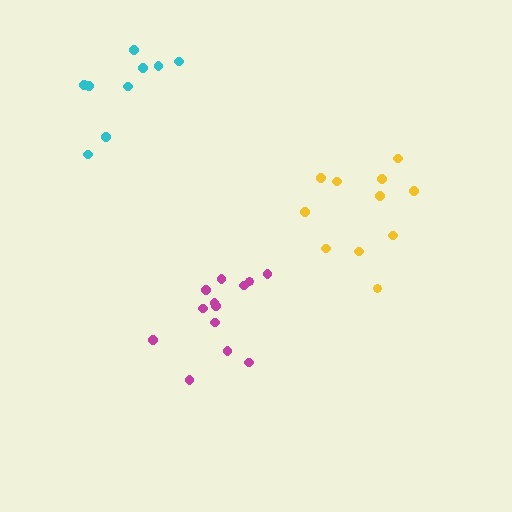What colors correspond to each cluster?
The clusters are colored: yellow, cyan, magenta.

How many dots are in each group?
Group 1: 11 dots, Group 2: 9 dots, Group 3: 13 dots (33 total).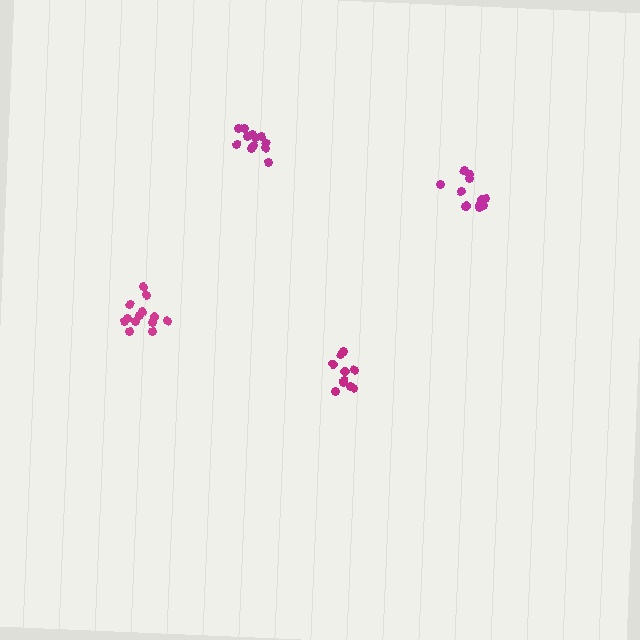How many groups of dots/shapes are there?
There are 4 groups.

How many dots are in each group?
Group 1: 10 dots, Group 2: 12 dots, Group 3: 13 dots, Group 4: 12 dots (47 total).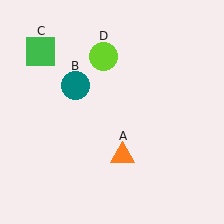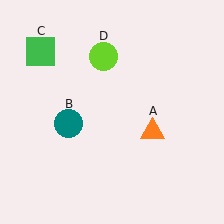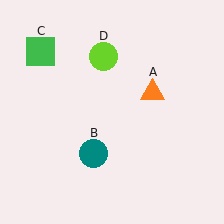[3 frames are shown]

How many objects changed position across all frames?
2 objects changed position: orange triangle (object A), teal circle (object B).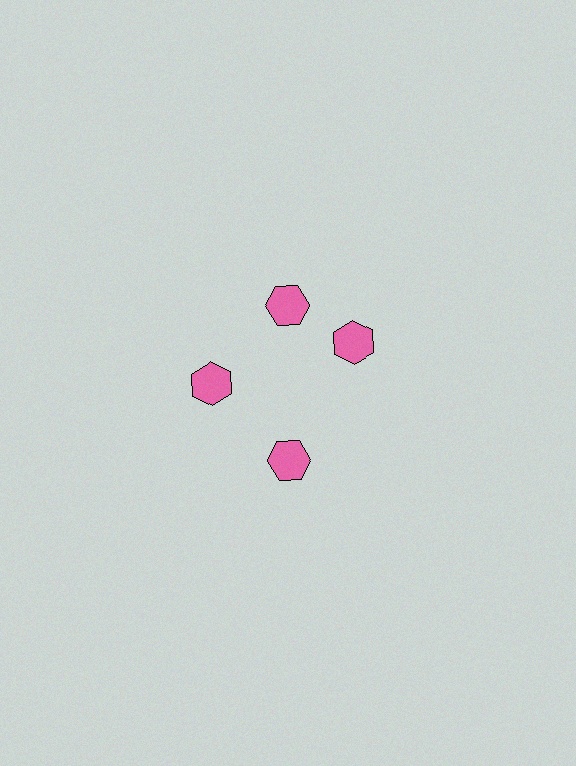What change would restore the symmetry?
The symmetry would be restored by rotating it back into even spacing with its neighbors so that all 4 hexagons sit at equal angles and equal distance from the center.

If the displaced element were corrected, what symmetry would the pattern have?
It would have 4-fold rotational symmetry — the pattern would map onto itself every 90 degrees.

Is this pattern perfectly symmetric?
No. The 4 pink hexagons are arranged in a ring, but one element near the 3 o'clock position is rotated out of alignment along the ring, breaking the 4-fold rotational symmetry.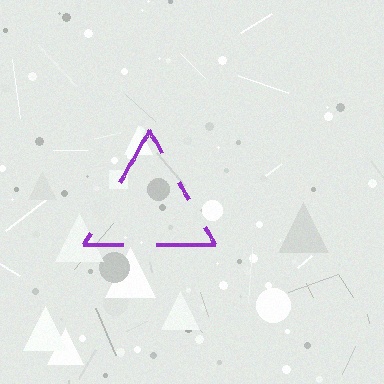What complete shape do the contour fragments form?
The contour fragments form a triangle.